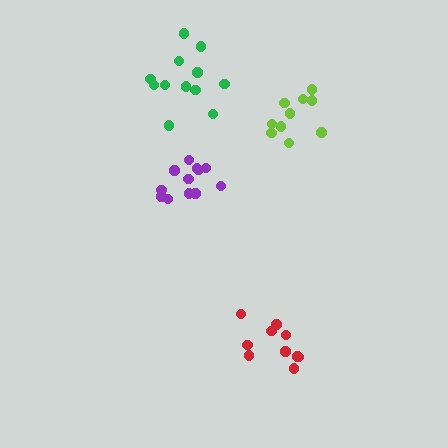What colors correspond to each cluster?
The clusters are colored: red, lime, green, purple.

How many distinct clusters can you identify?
There are 4 distinct clusters.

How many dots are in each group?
Group 1: 10 dots, Group 2: 10 dots, Group 3: 12 dots, Group 4: 12 dots (44 total).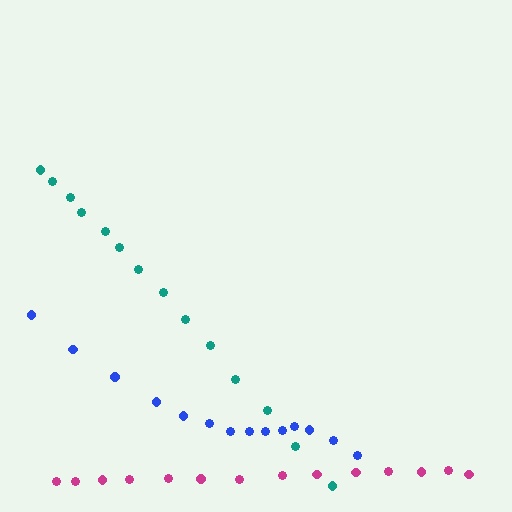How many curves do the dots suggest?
There are 3 distinct paths.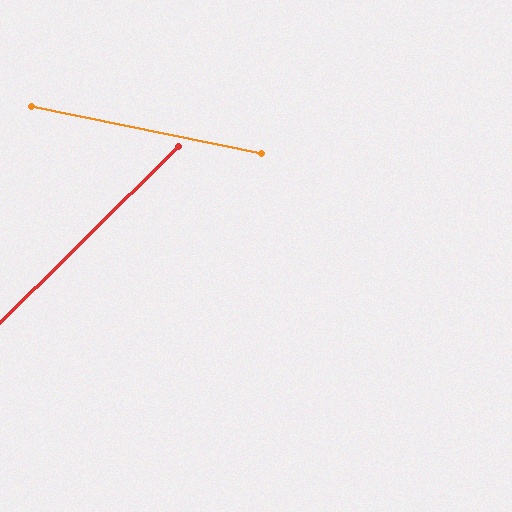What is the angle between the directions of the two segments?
Approximately 56 degrees.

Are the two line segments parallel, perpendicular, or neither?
Neither parallel nor perpendicular — they differ by about 56°.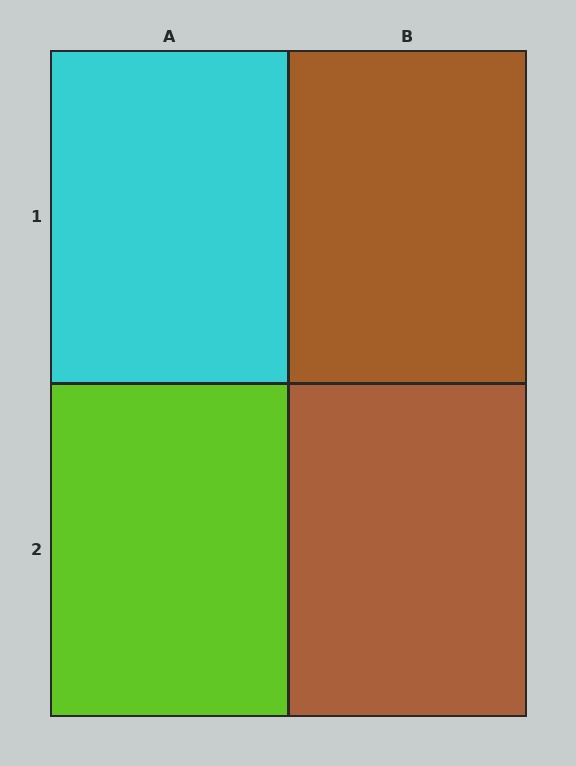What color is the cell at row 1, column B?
Brown.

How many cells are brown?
2 cells are brown.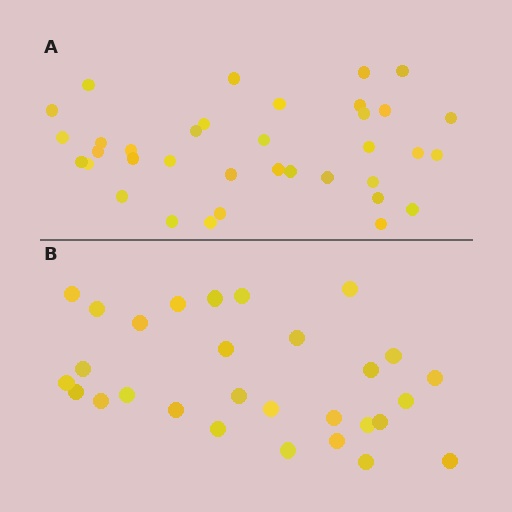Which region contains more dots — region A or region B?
Region A (the top region) has more dots.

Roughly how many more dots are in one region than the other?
Region A has roughly 8 or so more dots than region B.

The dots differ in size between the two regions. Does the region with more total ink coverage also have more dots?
No. Region B has more total ink coverage because its dots are larger, but region A actually contains more individual dots. Total area can be misleading — the number of items is what matters here.